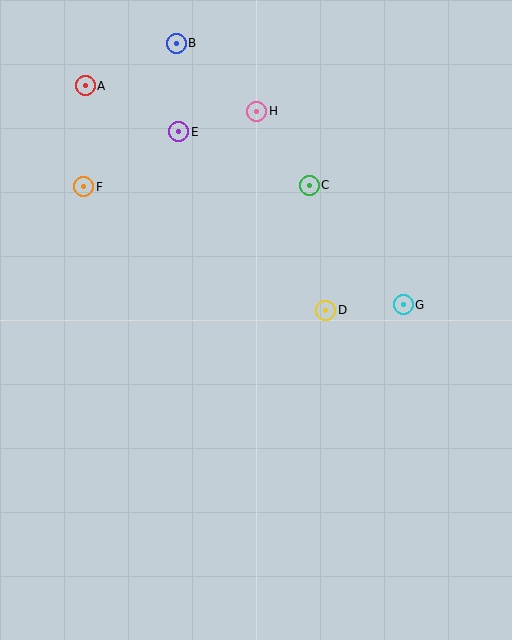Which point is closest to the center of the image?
Point D at (326, 310) is closest to the center.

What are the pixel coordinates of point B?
Point B is at (176, 43).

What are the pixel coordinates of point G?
Point G is at (403, 305).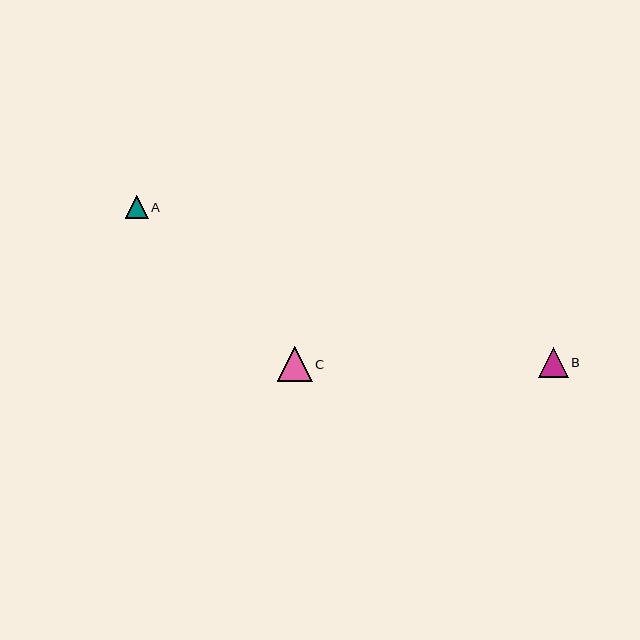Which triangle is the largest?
Triangle C is the largest with a size of approximately 35 pixels.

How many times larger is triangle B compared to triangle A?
Triangle B is approximately 1.3 times the size of triangle A.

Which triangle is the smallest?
Triangle A is the smallest with a size of approximately 23 pixels.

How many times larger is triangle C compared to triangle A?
Triangle C is approximately 1.5 times the size of triangle A.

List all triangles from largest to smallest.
From largest to smallest: C, B, A.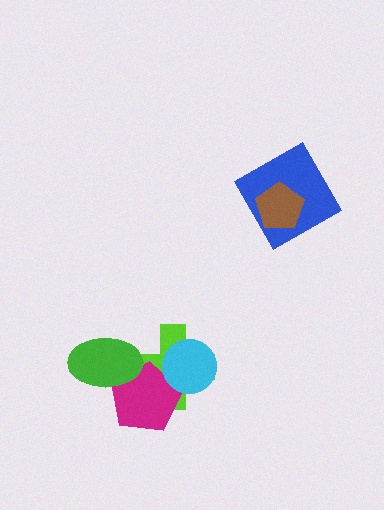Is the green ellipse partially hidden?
No, no other shape covers it.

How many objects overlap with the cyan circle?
2 objects overlap with the cyan circle.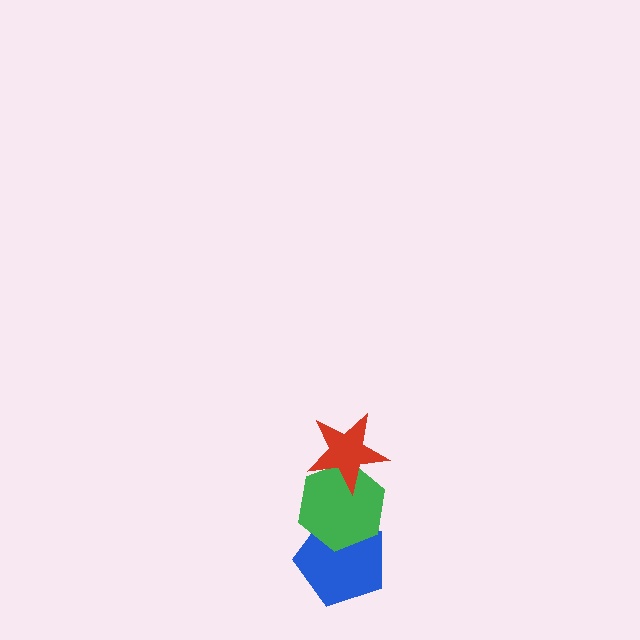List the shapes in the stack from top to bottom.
From top to bottom: the red star, the green hexagon, the blue pentagon.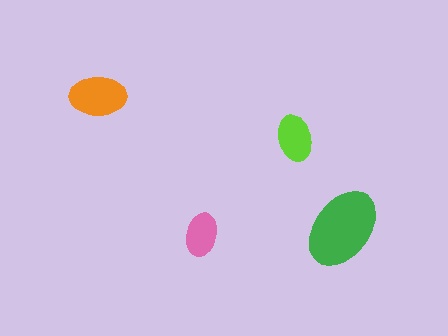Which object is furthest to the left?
The orange ellipse is leftmost.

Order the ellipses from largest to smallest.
the green one, the orange one, the lime one, the pink one.